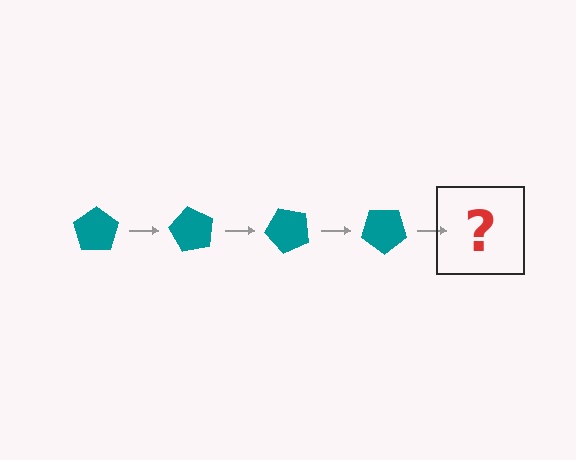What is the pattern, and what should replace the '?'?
The pattern is that the pentagon rotates 60 degrees each step. The '?' should be a teal pentagon rotated 240 degrees.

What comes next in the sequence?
The next element should be a teal pentagon rotated 240 degrees.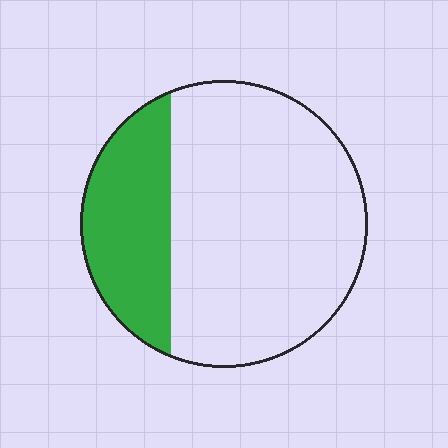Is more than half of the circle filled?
No.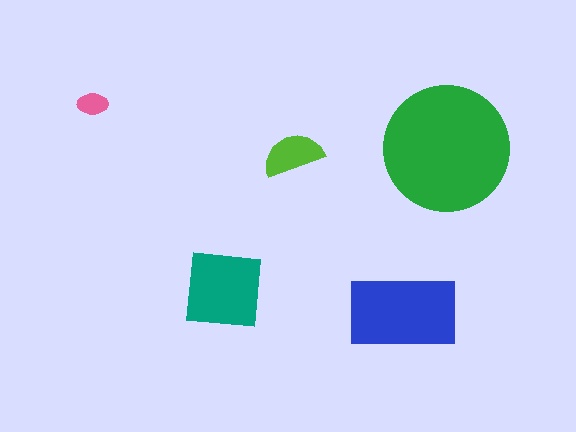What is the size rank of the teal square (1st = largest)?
3rd.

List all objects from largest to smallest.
The green circle, the blue rectangle, the teal square, the lime semicircle, the pink ellipse.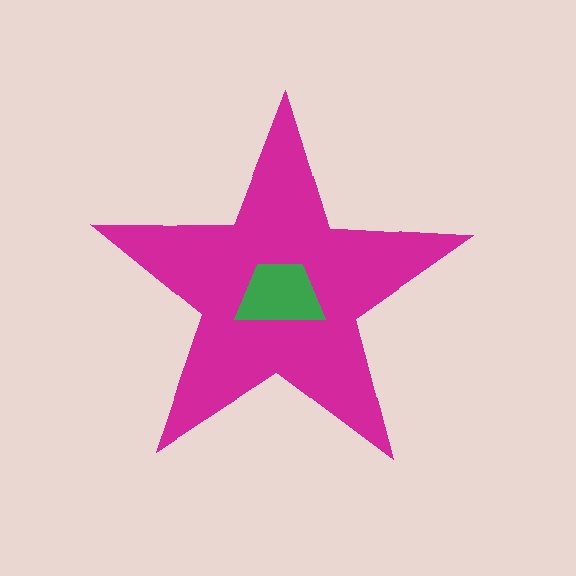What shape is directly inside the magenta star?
The green trapezoid.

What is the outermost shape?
The magenta star.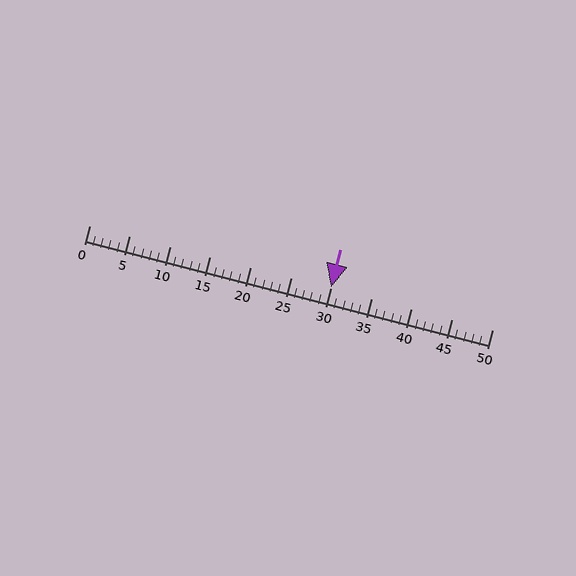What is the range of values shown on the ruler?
The ruler shows values from 0 to 50.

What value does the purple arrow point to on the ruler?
The purple arrow points to approximately 30.